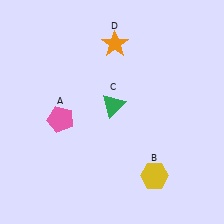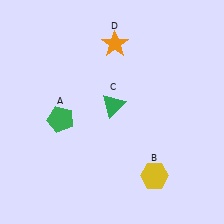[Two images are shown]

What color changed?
The pentagon (A) changed from pink in Image 1 to green in Image 2.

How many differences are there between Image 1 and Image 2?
There is 1 difference between the two images.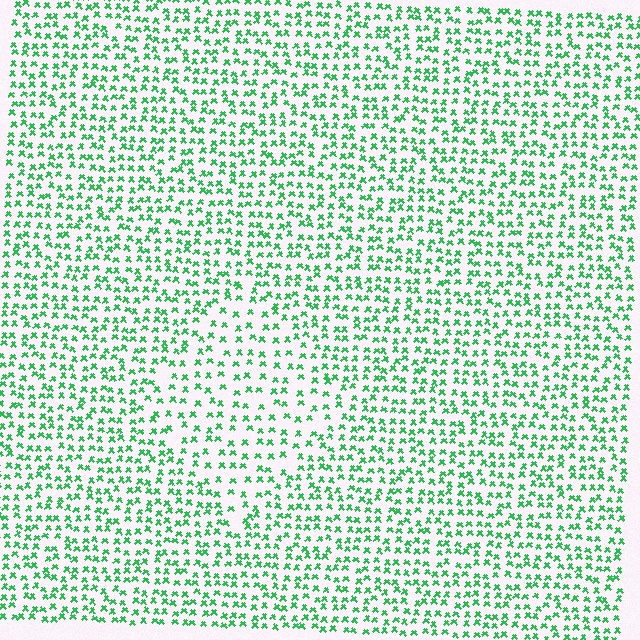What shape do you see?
I see a diamond.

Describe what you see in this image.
The image contains small green elements arranged at two different densities. A diamond-shaped region is visible where the elements are less densely packed than the surrounding area.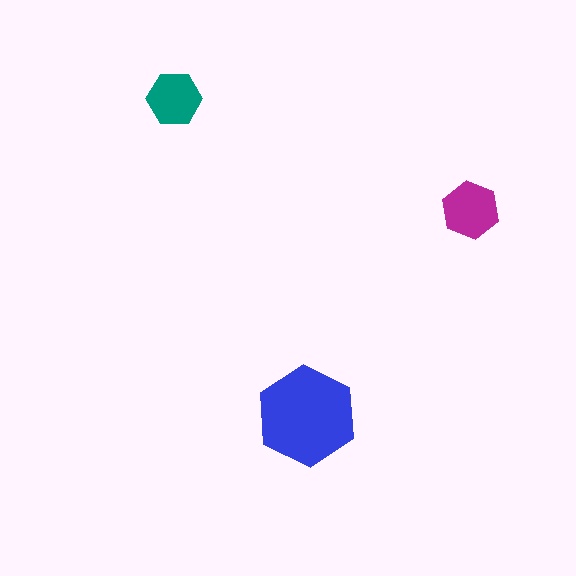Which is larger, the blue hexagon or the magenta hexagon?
The blue one.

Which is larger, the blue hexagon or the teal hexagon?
The blue one.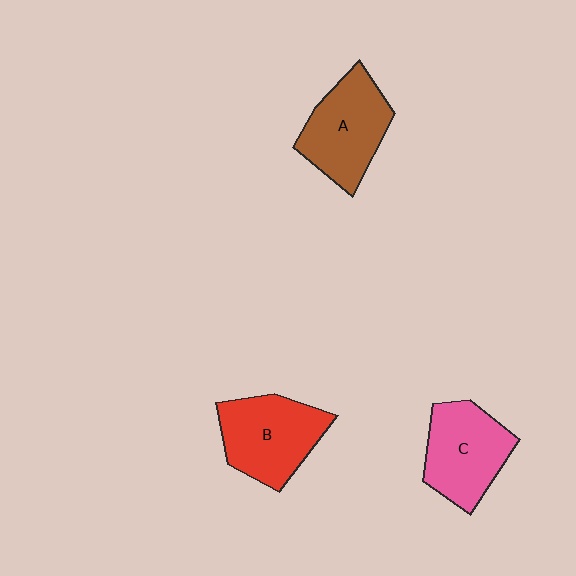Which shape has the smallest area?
Shape C (pink).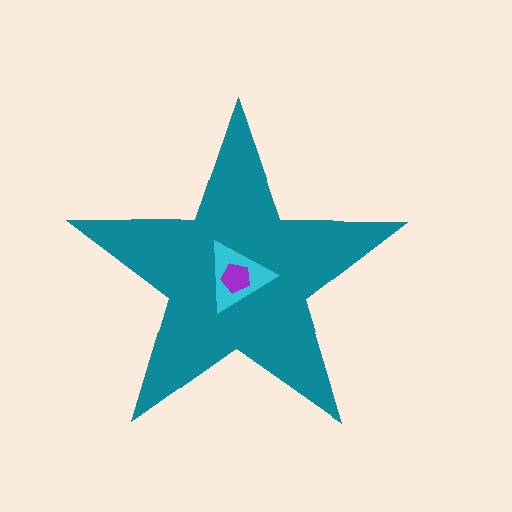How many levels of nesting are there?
3.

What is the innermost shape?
The purple pentagon.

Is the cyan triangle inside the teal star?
Yes.